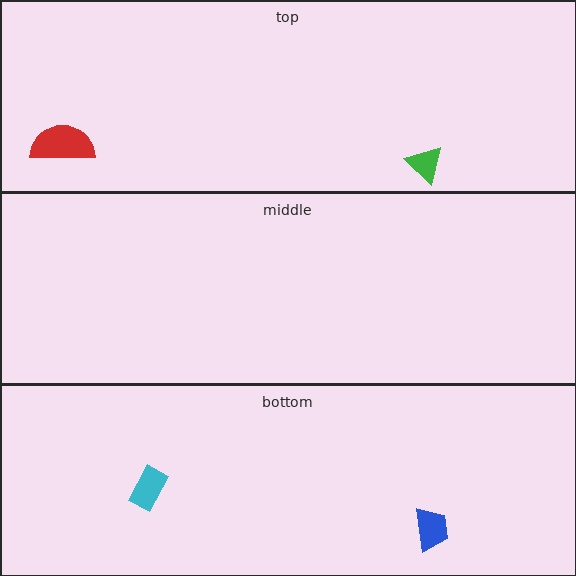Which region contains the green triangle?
The top region.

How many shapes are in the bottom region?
2.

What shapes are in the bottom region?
The blue trapezoid, the cyan rectangle.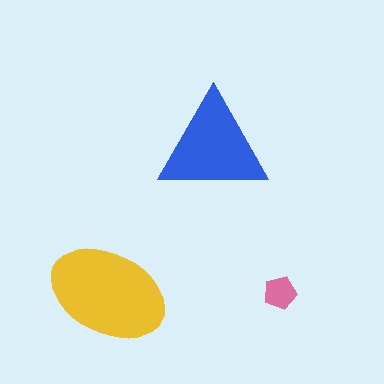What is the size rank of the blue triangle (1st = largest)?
2nd.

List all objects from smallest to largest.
The pink pentagon, the blue triangle, the yellow ellipse.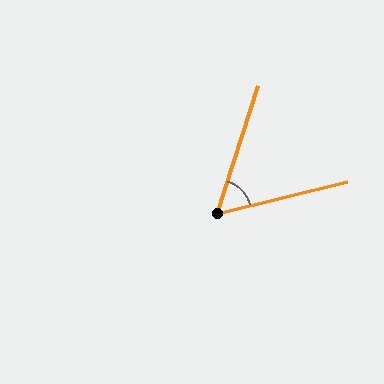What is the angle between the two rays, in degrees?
Approximately 58 degrees.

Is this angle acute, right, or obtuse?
It is acute.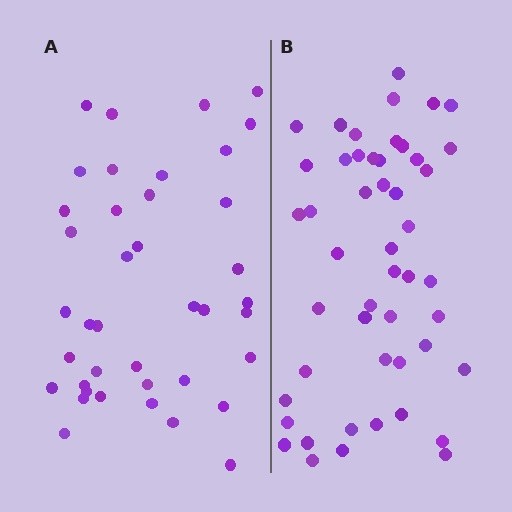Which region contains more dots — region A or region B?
Region B (the right region) has more dots.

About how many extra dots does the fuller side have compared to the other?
Region B has roughly 8 or so more dots than region A.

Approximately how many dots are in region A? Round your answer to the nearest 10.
About 40 dots.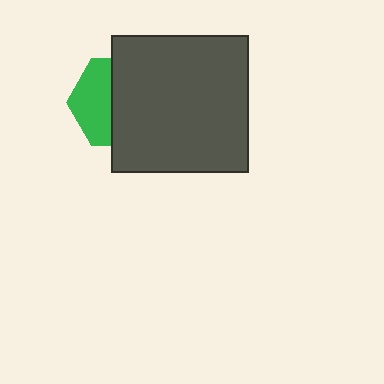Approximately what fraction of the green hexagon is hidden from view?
Roughly 57% of the green hexagon is hidden behind the dark gray square.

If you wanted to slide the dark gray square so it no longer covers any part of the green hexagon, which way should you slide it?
Slide it right — that is the most direct way to separate the two shapes.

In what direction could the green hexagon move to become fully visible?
The green hexagon could move left. That would shift it out from behind the dark gray square entirely.